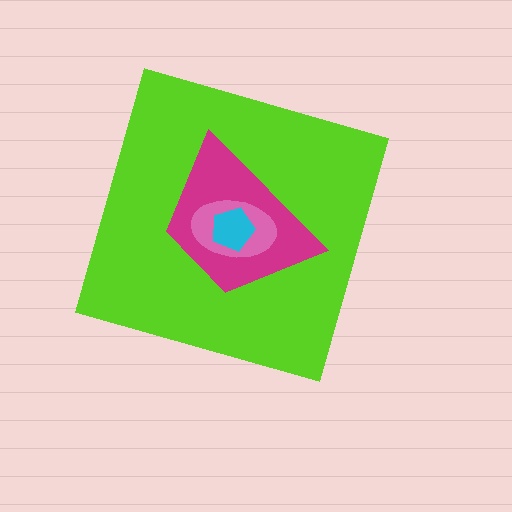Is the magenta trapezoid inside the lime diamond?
Yes.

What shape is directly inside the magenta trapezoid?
The pink ellipse.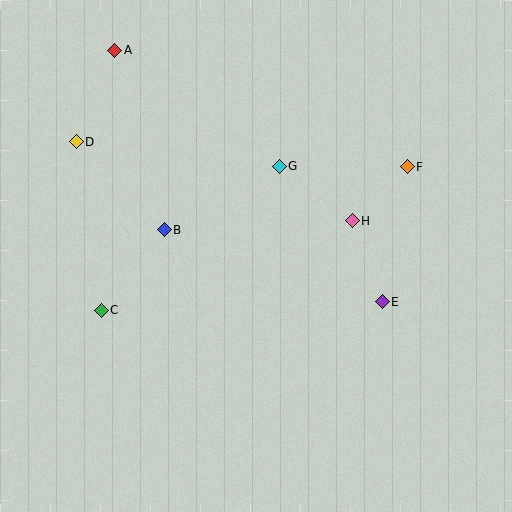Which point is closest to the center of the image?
Point G at (279, 166) is closest to the center.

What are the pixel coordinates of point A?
Point A is at (115, 50).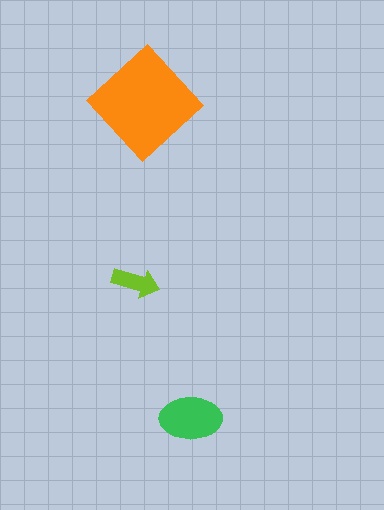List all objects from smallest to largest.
The lime arrow, the green ellipse, the orange diamond.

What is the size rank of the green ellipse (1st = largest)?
2nd.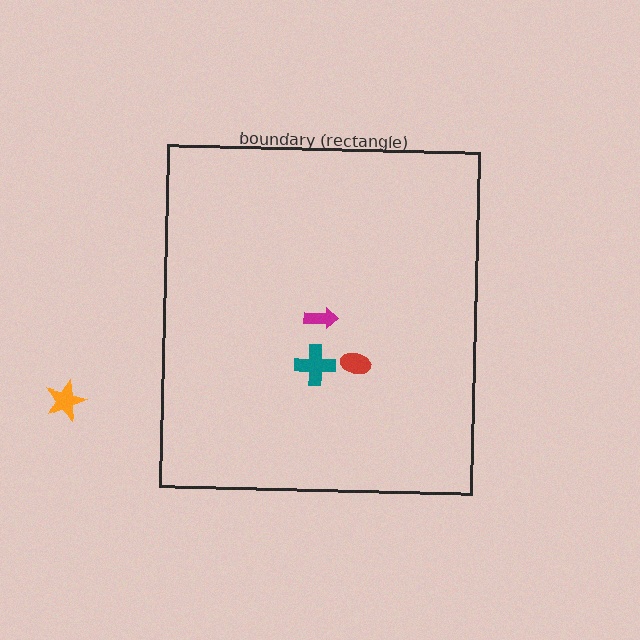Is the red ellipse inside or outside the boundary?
Inside.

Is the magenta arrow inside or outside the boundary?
Inside.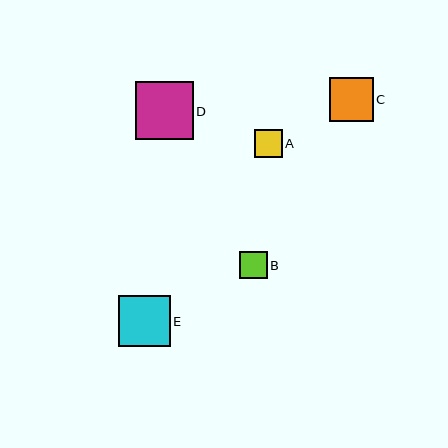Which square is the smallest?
Square B is the smallest with a size of approximately 27 pixels.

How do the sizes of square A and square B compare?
Square A and square B are approximately the same size.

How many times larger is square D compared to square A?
Square D is approximately 2.1 times the size of square A.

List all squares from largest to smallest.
From largest to smallest: D, E, C, A, B.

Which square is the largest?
Square D is the largest with a size of approximately 58 pixels.